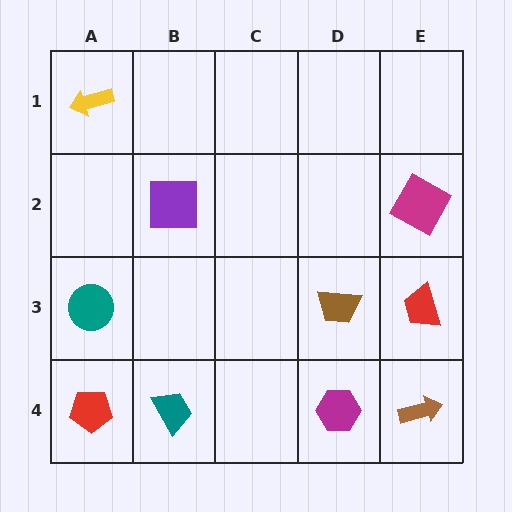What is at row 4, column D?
A magenta hexagon.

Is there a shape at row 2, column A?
No, that cell is empty.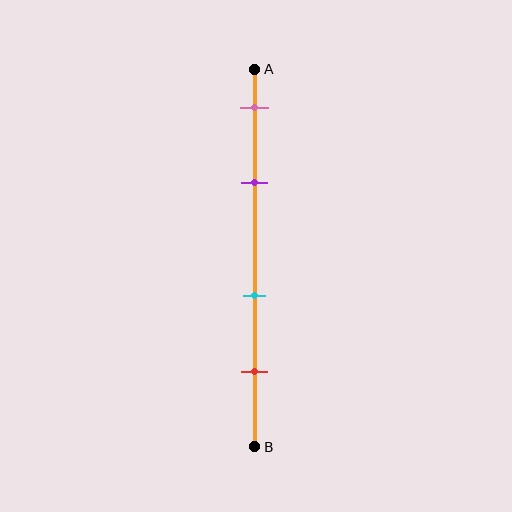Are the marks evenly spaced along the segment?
No, the marks are not evenly spaced.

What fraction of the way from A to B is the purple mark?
The purple mark is approximately 30% (0.3) of the way from A to B.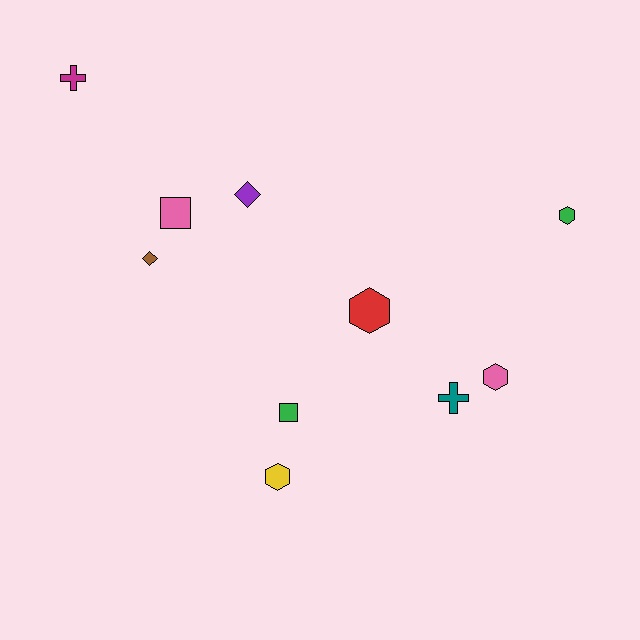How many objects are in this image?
There are 10 objects.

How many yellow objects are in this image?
There is 1 yellow object.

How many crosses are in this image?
There are 2 crosses.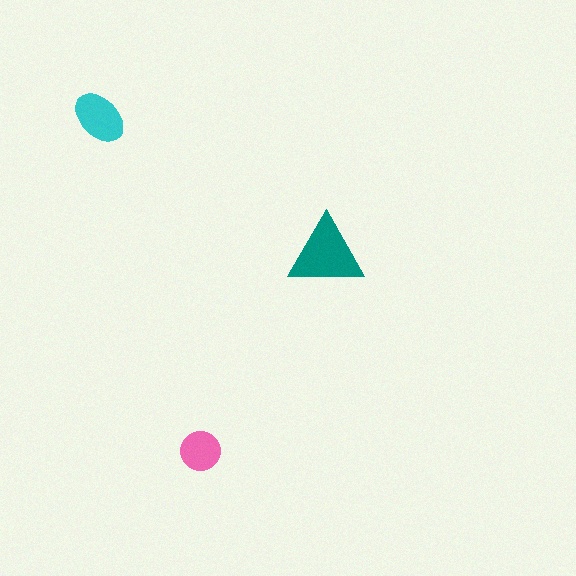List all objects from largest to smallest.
The teal triangle, the cyan ellipse, the pink circle.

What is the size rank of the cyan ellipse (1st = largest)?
2nd.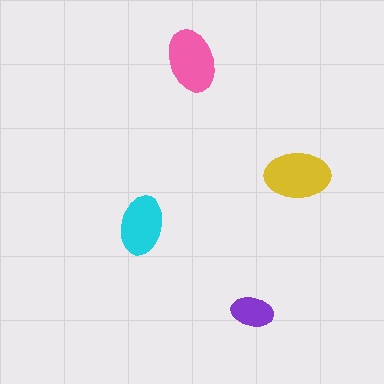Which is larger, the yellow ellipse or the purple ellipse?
The yellow one.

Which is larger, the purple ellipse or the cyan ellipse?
The cyan one.